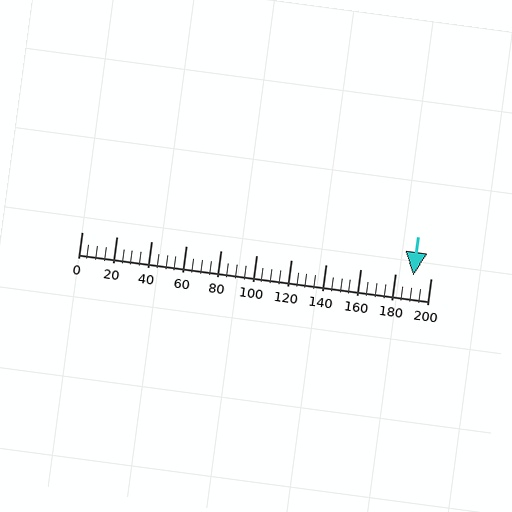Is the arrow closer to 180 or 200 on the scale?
The arrow is closer to 200.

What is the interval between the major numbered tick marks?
The major tick marks are spaced 20 units apart.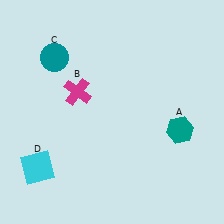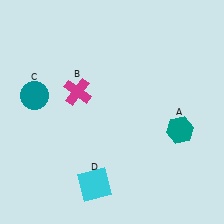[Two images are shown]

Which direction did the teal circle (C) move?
The teal circle (C) moved down.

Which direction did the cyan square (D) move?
The cyan square (D) moved right.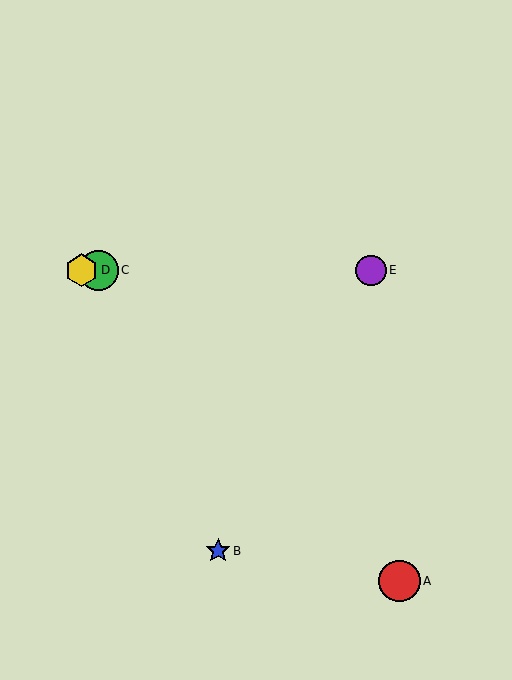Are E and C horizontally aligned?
Yes, both are at y≈270.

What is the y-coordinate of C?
Object C is at y≈270.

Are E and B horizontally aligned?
No, E is at y≈270 and B is at y≈551.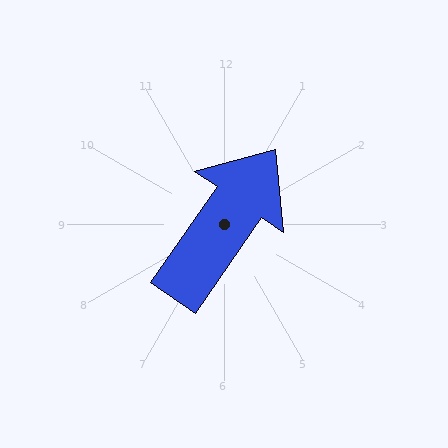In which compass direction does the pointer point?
Northeast.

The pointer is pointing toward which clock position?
Roughly 1 o'clock.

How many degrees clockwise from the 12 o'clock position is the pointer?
Approximately 35 degrees.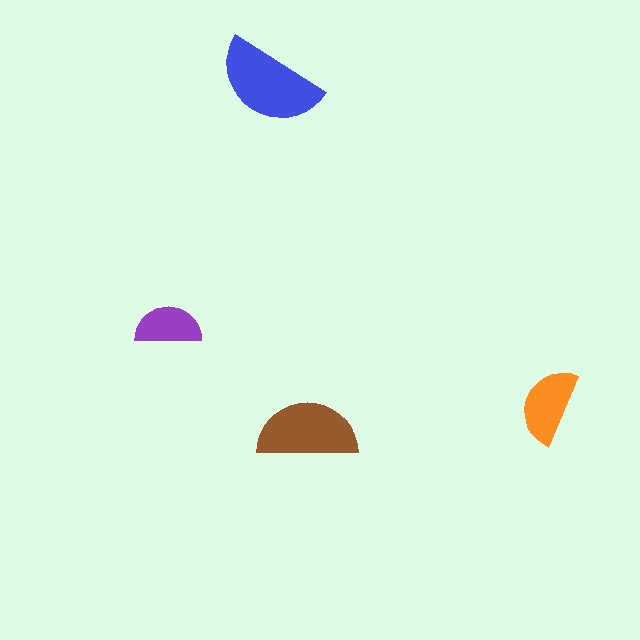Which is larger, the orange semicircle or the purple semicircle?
The orange one.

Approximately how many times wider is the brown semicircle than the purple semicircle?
About 1.5 times wider.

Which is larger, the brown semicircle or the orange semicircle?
The brown one.